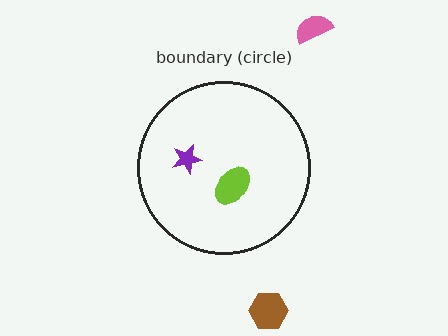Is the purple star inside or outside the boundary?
Inside.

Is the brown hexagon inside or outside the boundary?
Outside.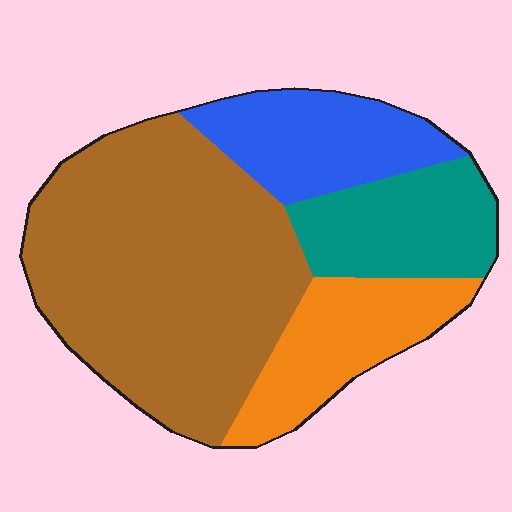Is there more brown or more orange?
Brown.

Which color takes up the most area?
Brown, at roughly 50%.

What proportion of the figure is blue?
Blue covers roughly 15% of the figure.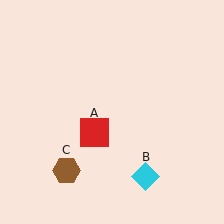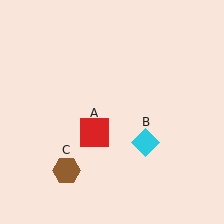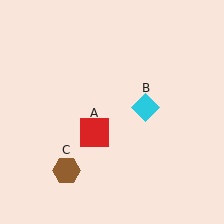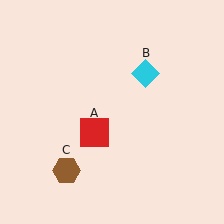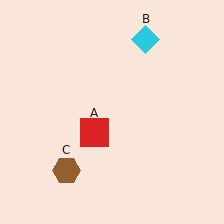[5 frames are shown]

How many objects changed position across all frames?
1 object changed position: cyan diamond (object B).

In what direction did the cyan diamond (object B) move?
The cyan diamond (object B) moved up.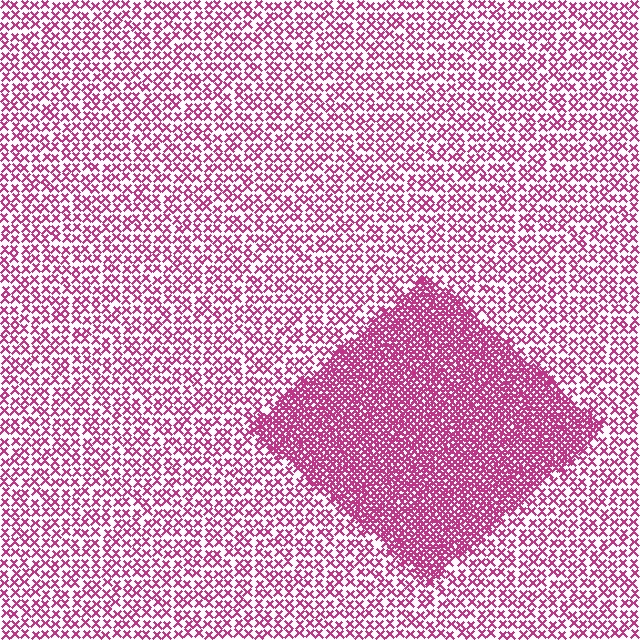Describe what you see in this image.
The image contains small magenta elements arranged at two different densities. A diamond-shaped region is visible where the elements are more densely packed than the surrounding area.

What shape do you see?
I see a diamond.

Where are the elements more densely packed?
The elements are more densely packed inside the diamond boundary.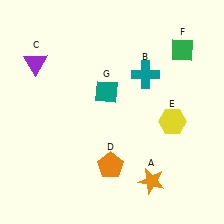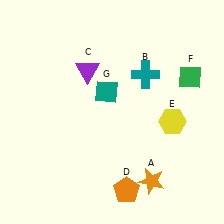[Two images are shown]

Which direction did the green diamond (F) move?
The green diamond (F) moved down.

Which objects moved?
The objects that moved are: the purple triangle (C), the orange pentagon (D), the green diamond (F).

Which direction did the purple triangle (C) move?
The purple triangle (C) moved right.